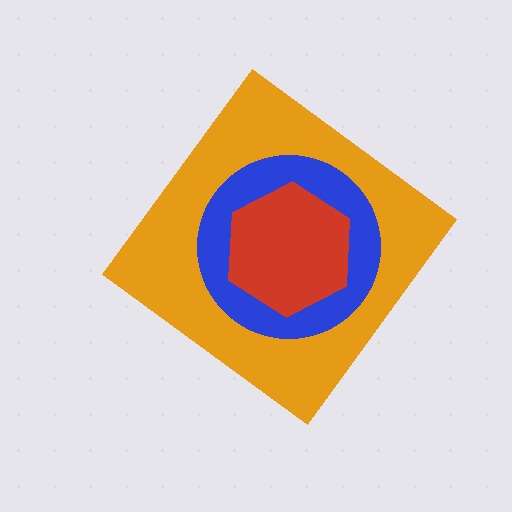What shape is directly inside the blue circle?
The red hexagon.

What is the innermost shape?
The red hexagon.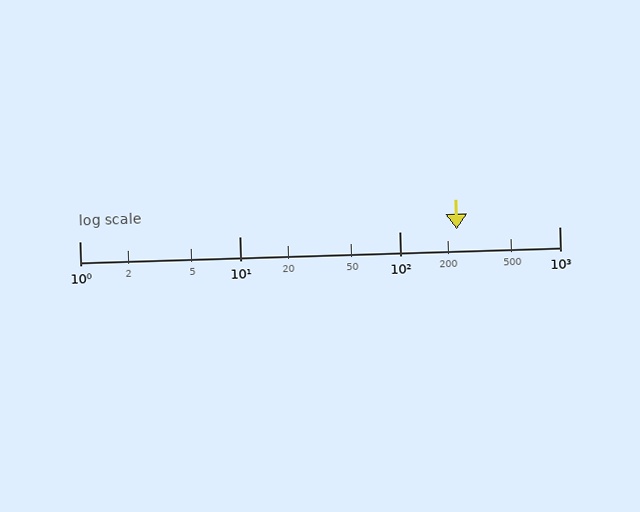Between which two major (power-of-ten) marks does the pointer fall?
The pointer is between 100 and 1000.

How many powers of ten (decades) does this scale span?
The scale spans 3 decades, from 1 to 1000.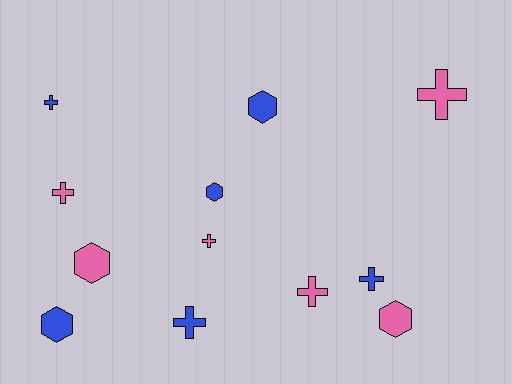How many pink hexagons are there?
There are 2 pink hexagons.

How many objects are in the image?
There are 12 objects.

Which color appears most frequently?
Pink, with 6 objects.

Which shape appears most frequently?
Cross, with 7 objects.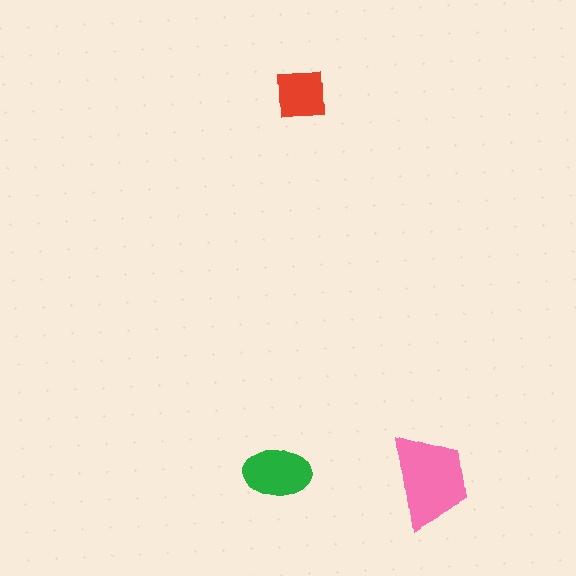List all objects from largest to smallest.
The pink trapezoid, the green ellipse, the red square.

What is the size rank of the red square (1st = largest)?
3rd.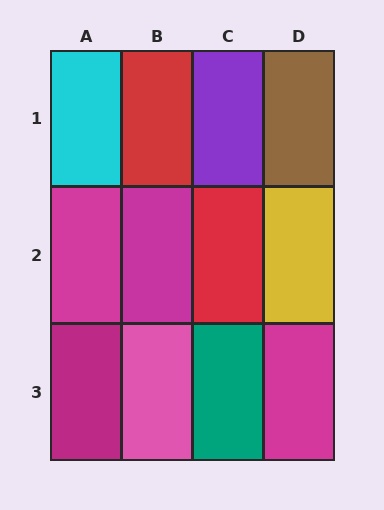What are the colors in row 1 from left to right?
Cyan, red, purple, brown.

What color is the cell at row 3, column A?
Magenta.